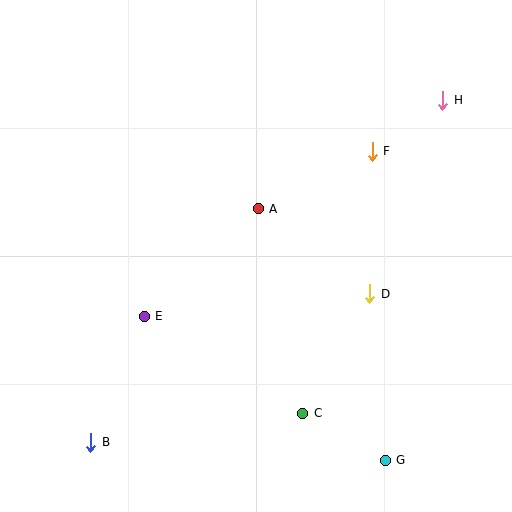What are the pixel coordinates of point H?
Point H is at (443, 100).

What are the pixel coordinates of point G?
Point G is at (385, 460).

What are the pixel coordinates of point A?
Point A is at (258, 209).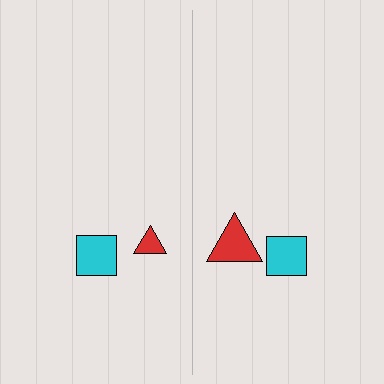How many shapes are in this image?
There are 4 shapes in this image.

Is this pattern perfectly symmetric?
No, the pattern is not perfectly symmetric. The red triangle on the right side has a different size than its mirror counterpart.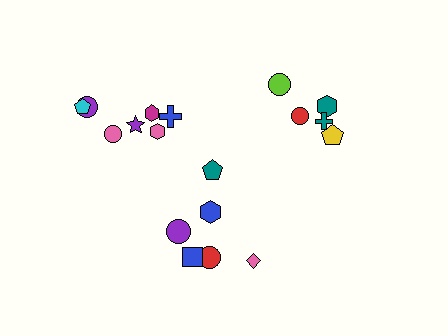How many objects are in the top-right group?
There are 5 objects.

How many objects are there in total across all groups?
There are 18 objects.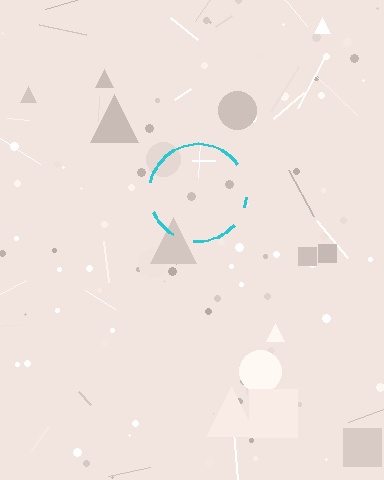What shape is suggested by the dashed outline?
The dashed outline suggests a circle.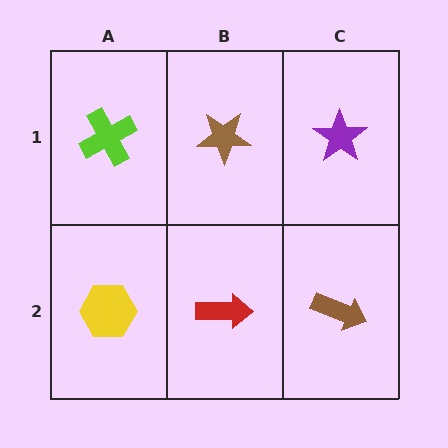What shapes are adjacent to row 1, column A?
A yellow hexagon (row 2, column A), a brown star (row 1, column B).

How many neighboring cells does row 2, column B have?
3.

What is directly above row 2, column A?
A lime cross.